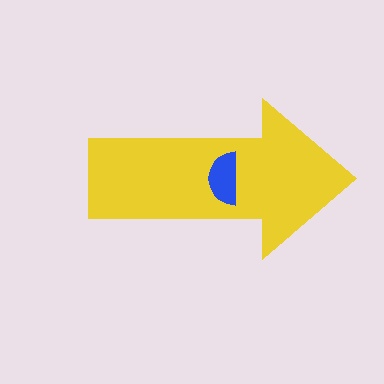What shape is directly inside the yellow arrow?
The blue semicircle.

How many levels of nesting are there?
2.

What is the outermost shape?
The yellow arrow.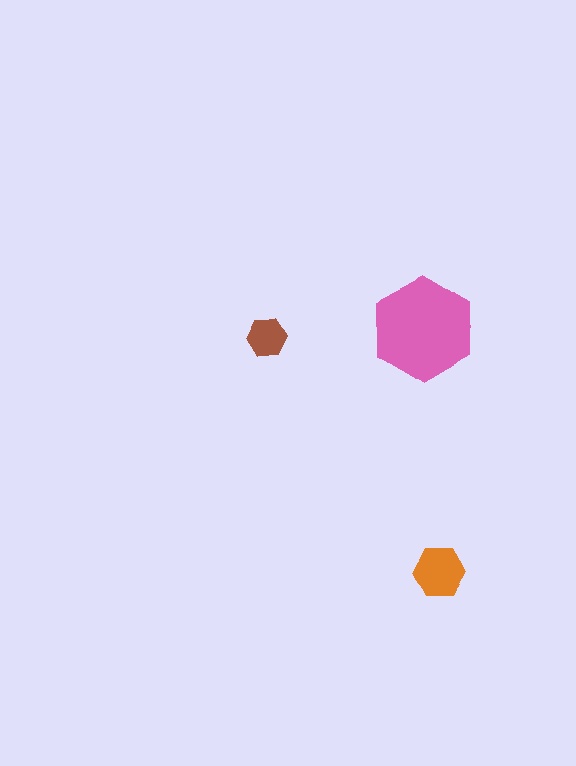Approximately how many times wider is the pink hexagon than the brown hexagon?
About 2.5 times wider.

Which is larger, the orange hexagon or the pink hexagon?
The pink one.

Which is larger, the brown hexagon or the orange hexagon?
The orange one.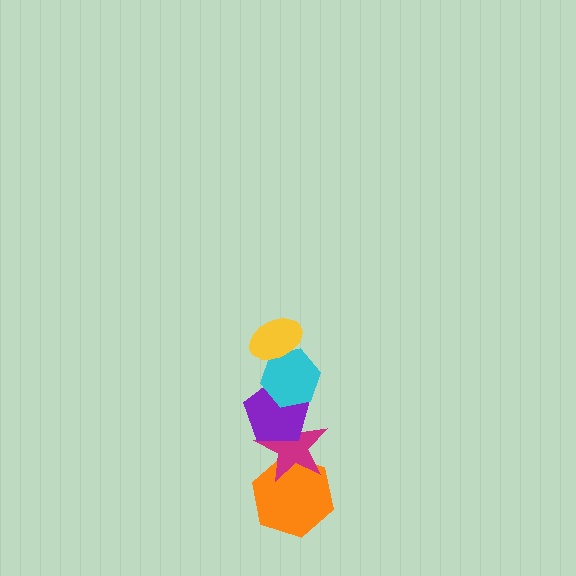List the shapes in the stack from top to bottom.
From top to bottom: the yellow ellipse, the cyan hexagon, the purple pentagon, the magenta star, the orange hexagon.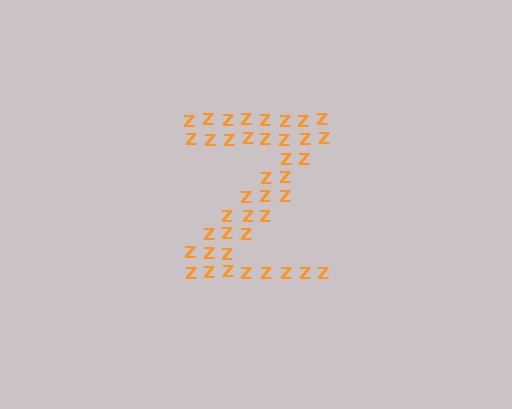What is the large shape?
The large shape is the letter Z.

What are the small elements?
The small elements are letter Z's.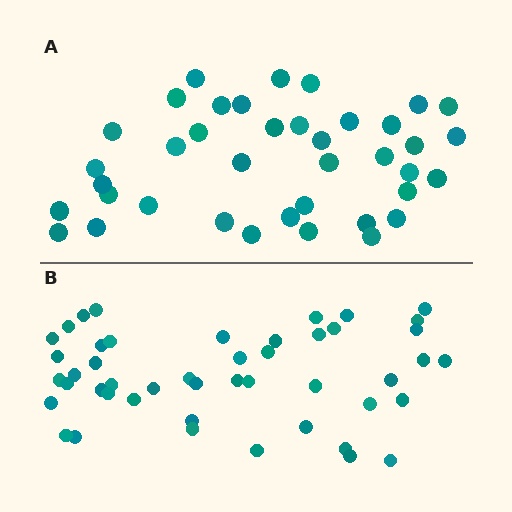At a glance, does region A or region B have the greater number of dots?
Region B (the bottom region) has more dots.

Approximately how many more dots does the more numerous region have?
Region B has roughly 8 or so more dots than region A.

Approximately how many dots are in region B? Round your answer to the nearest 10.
About 50 dots. (The exact count is 47, which rounds to 50.)